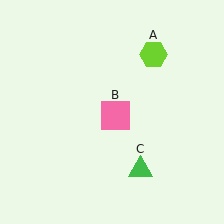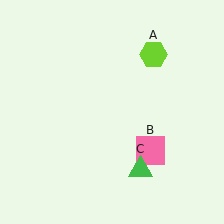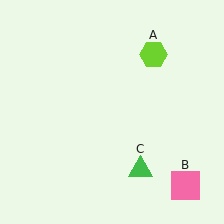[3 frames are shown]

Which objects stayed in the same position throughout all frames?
Lime hexagon (object A) and green triangle (object C) remained stationary.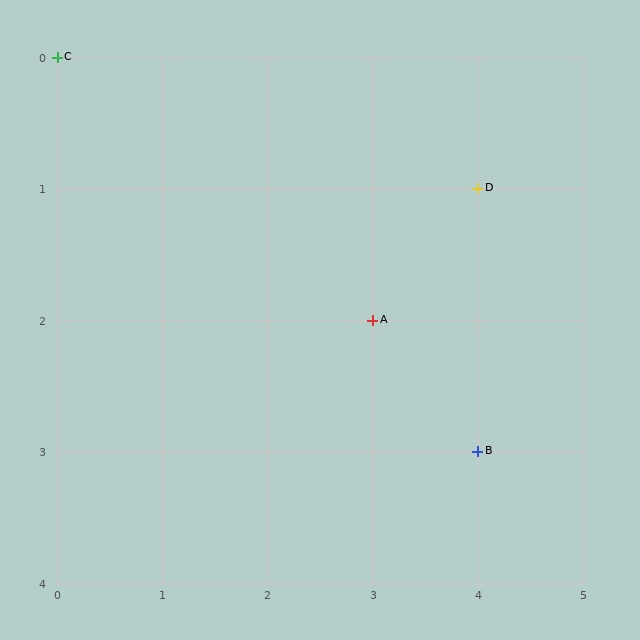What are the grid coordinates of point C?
Point C is at grid coordinates (0, 0).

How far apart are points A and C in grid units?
Points A and C are 3 columns and 2 rows apart (about 3.6 grid units diagonally).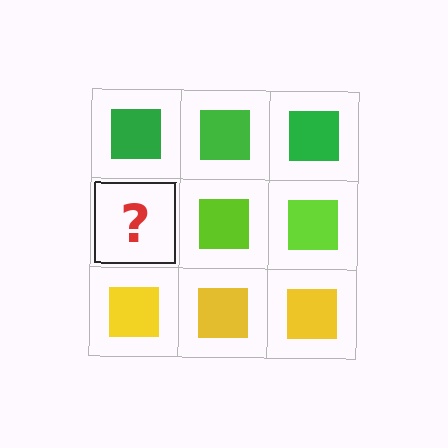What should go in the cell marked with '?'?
The missing cell should contain a lime square.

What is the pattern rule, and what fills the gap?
The rule is that each row has a consistent color. The gap should be filled with a lime square.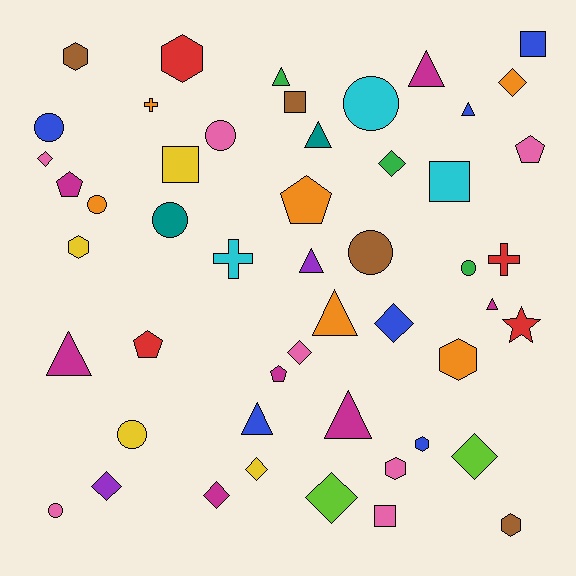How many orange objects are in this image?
There are 6 orange objects.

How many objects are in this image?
There are 50 objects.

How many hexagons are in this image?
There are 7 hexagons.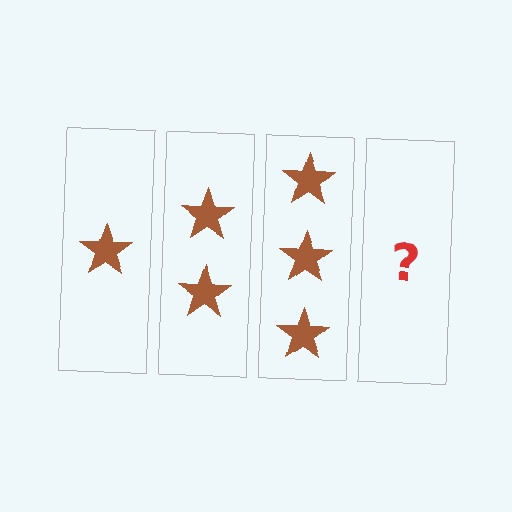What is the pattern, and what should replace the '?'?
The pattern is that each step adds one more star. The '?' should be 4 stars.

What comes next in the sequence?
The next element should be 4 stars.